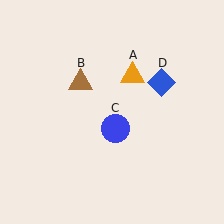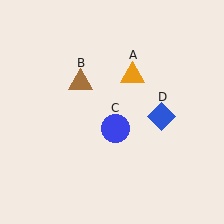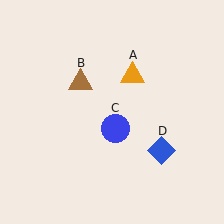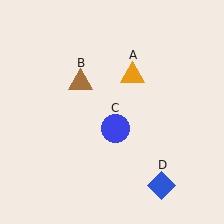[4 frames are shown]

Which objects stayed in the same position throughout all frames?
Orange triangle (object A) and brown triangle (object B) and blue circle (object C) remained stationary.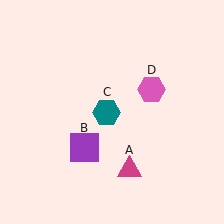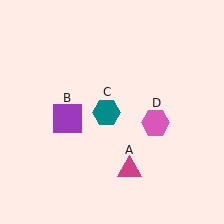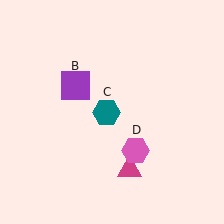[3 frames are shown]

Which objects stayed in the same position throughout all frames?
Magenta triangle (object A) and teal hexagon (object C) remained stationary.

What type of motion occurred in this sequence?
The purple square (object B), pink hexagon (object D) rotated clockwise around the center of the scene.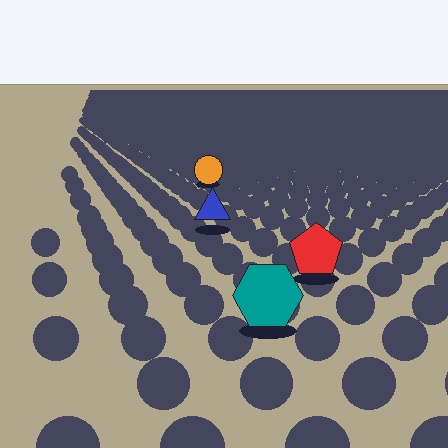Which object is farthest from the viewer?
The orange circle is farthest from the viewer. It appears smaller and the ground texture around it is denser.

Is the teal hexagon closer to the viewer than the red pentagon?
Yes. The teal hexagon is closer — you can tell from the texture gradient: the ground texture is coarser near it.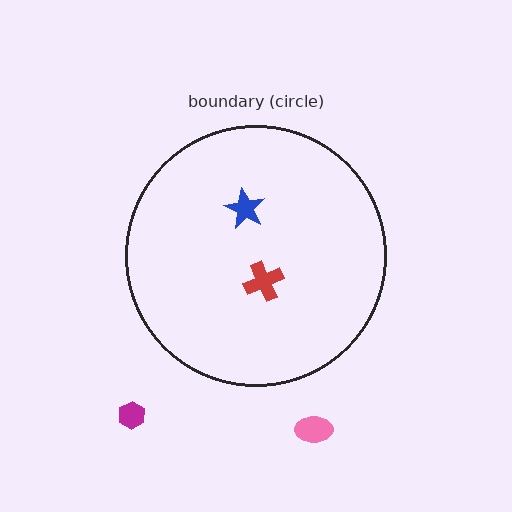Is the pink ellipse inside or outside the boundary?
Outside.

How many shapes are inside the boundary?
2 inside, 2 outside.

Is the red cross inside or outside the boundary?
Inside.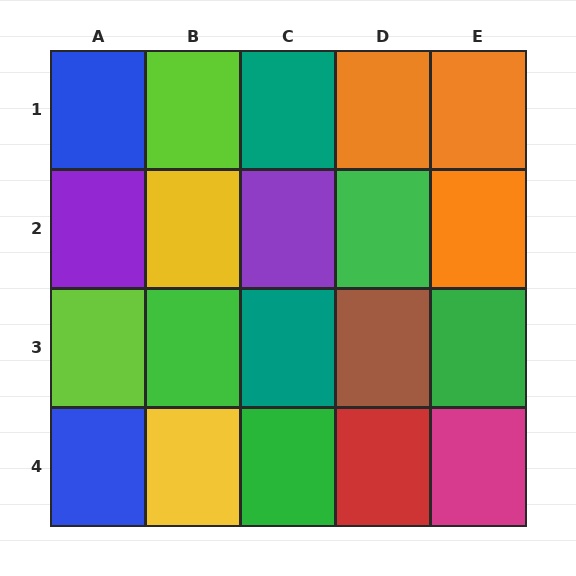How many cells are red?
1 cell is red.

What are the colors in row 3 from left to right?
Lime, green, teal, brown, green.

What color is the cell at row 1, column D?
Orange.